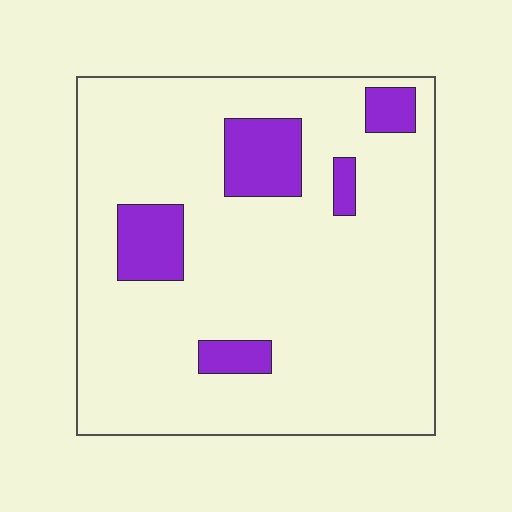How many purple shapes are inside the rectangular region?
5.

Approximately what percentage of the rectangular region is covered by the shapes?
Approximately 15%.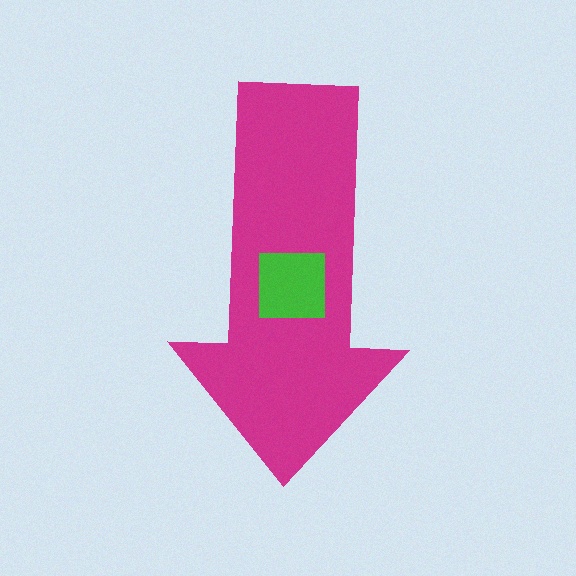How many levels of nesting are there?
2.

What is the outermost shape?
The magenta arrow.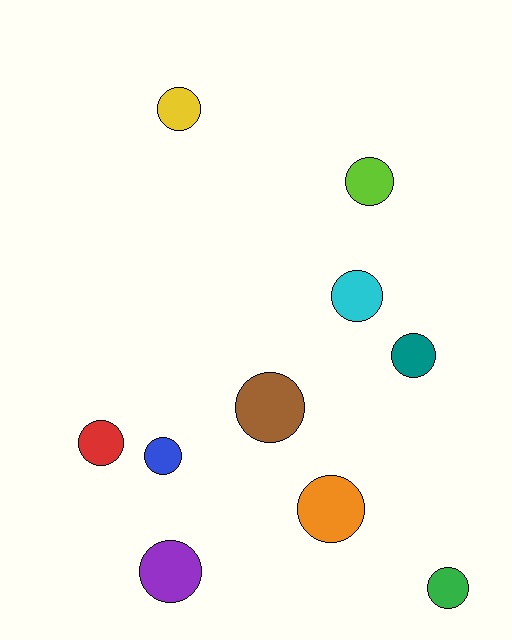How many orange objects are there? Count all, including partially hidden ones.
There is 1 orange object.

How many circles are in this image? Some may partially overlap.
There are 10 circles.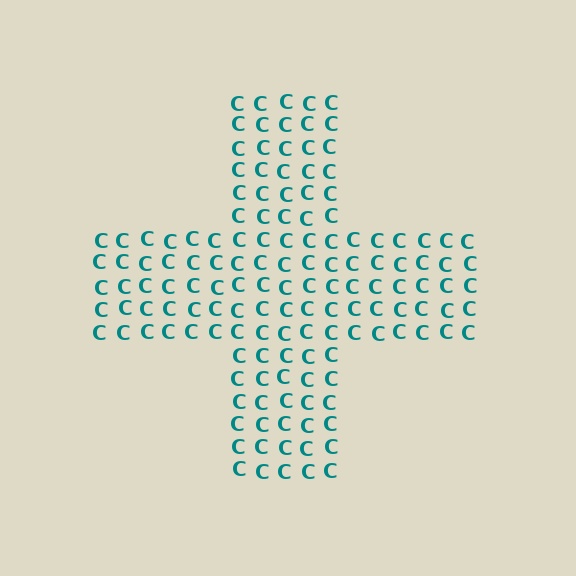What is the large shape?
The large shape is a cross.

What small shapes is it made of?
It is made of small letter C's.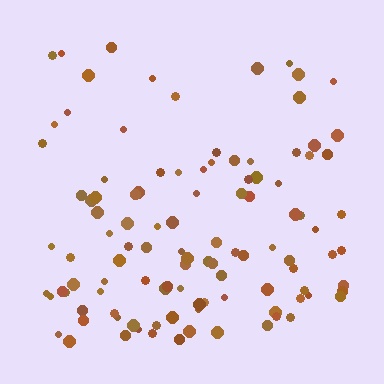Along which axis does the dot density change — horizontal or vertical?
Vertical.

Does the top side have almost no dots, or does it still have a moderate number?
Still a moderate number, just noticeably fewer than the bottom.